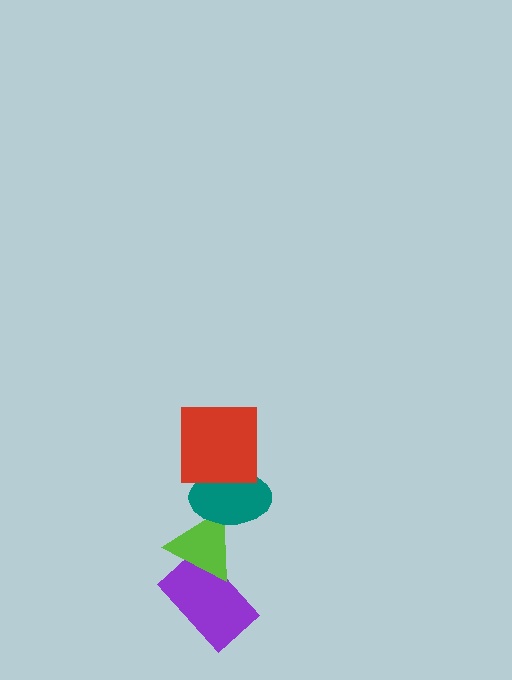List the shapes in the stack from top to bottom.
From top to bottom: the red square, the teal ellipse, the lime triangle, the purple rectangle.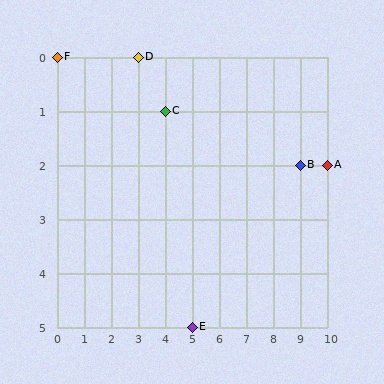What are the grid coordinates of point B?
Point B is at grid coordinates (9, 2).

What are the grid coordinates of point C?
Point C is at grid coordinates (4, 1).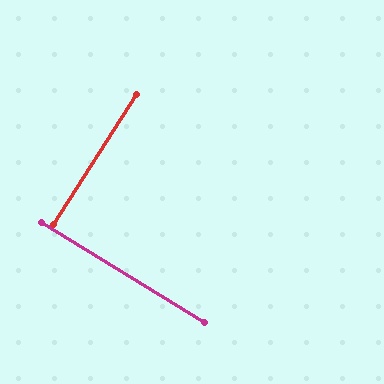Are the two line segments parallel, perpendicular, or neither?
Perpendicular — they meet at approximately 89°.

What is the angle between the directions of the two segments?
Approximately 89 degrees.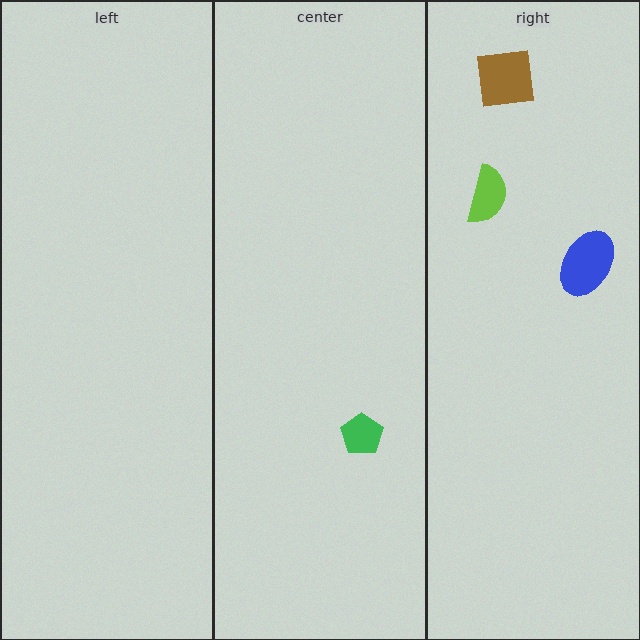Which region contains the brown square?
The right region.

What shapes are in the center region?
The green pentagon.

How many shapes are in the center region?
1.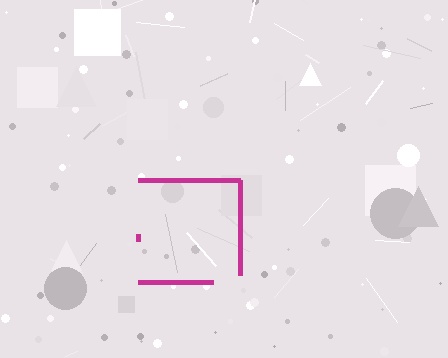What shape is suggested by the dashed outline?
The dashed outline suggests a square.